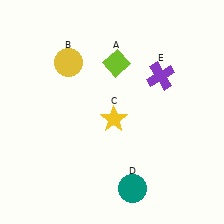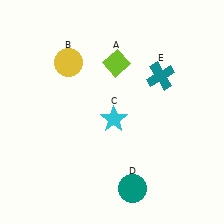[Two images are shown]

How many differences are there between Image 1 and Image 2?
There are 2 differences between the two images.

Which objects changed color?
C changed from yellow to cyan. E changed from purple to teal.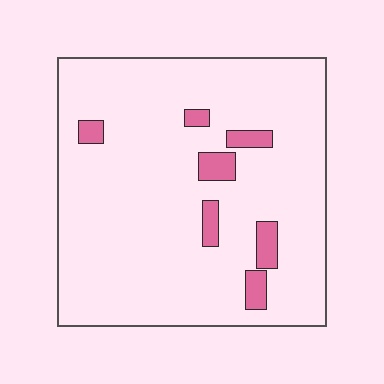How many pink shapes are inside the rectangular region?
7.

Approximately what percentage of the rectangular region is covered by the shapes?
Approximately 10%.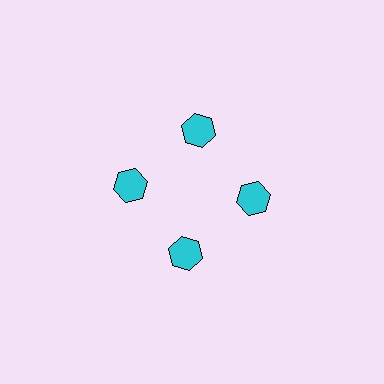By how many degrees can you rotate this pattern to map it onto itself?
The pattern maps onto itself every 90 degrees of rotation.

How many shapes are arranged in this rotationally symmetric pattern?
There are 4 shapes, arranged in 4 groups of 1.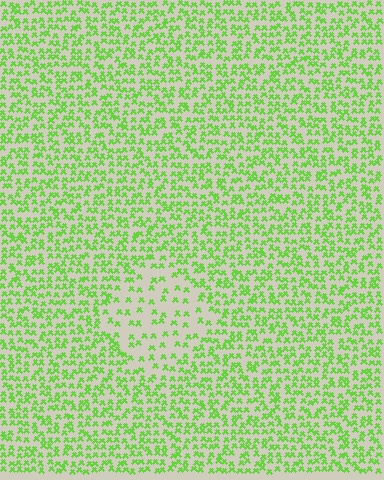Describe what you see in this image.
The image contains small lime elements arranged at two different densities. A diamond-shaped region is visible where the elements are less densely packed than the surrounding area.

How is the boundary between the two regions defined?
The boundary is defined by a change in element density (approximately 2.2x ratio). All elements are the same color, size, and shape.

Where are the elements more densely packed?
The elements are more densely packed outside the diamond boundary.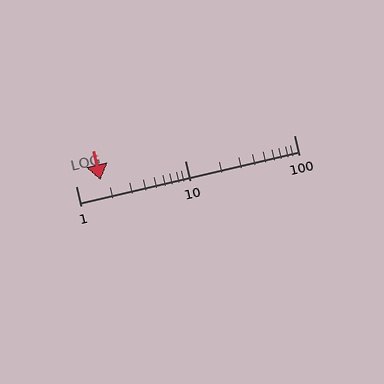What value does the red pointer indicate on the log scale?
The pointer indicates approximately 1.7.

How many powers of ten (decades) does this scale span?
The scale spans 2 decades, from 1 to 100.